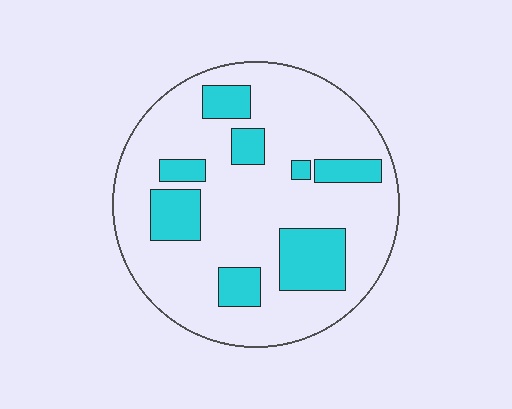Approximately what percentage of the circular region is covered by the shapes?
Approximately 25%.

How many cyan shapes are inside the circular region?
8.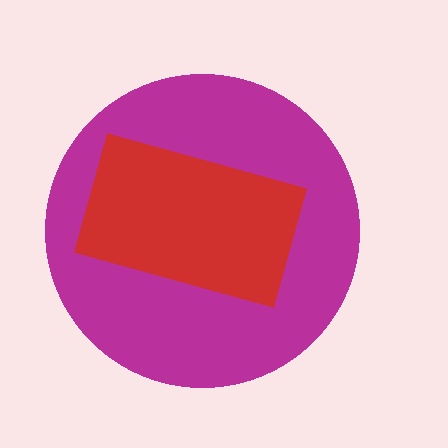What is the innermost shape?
The red rectangle.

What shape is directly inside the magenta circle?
The red rectangle.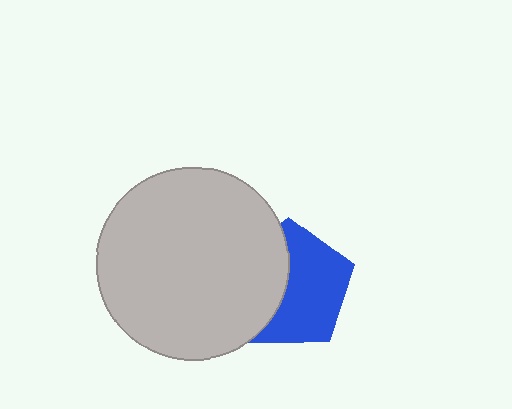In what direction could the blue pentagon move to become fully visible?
The blue pentagon could move right. That would shift it out from behind the light gray circle entirely.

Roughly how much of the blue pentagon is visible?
About half of it is visible (roughly 59%).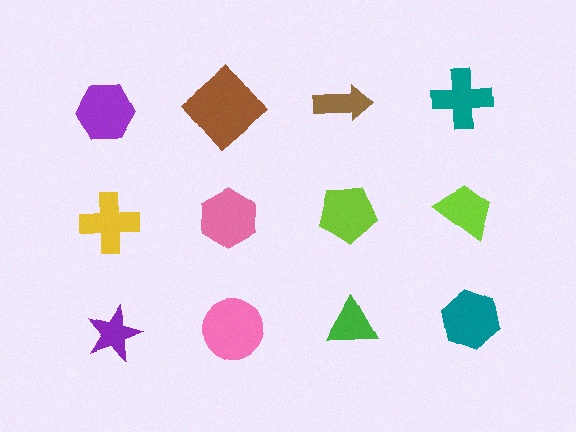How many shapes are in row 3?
4 shapes.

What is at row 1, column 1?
A purple hexagon.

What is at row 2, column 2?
A pink hexagon.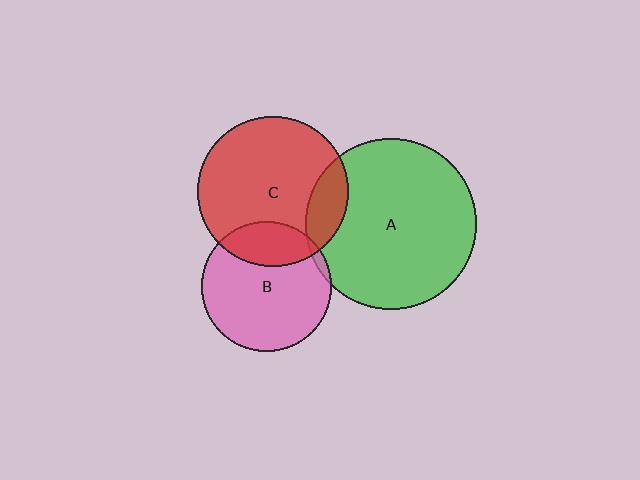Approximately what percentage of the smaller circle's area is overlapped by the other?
Approximately 25%.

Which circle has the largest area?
Circle A (green).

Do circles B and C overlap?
Yes.